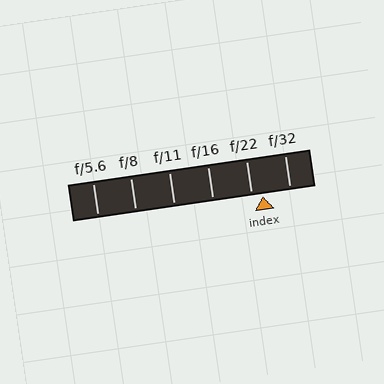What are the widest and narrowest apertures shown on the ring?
The widest aperture shown is f/5.6 and the narrowest is f/32.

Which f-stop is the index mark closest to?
The index mark is closest to f/22.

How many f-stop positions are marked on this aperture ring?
There are 6 f-stop positions marked.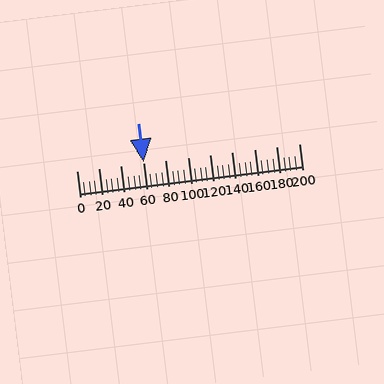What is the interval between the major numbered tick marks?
The major tick marks are spaced 20 units apart.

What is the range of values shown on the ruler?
The ruler shows values from 0 to 200.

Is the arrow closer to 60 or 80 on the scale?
The arrow is closer to 60.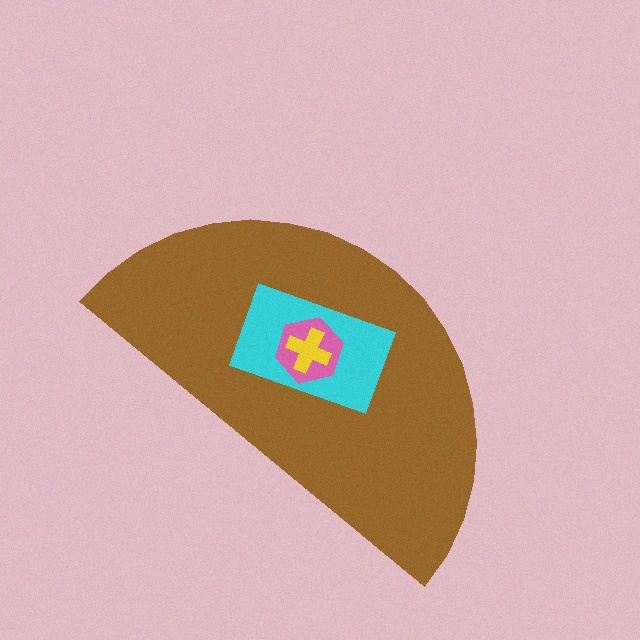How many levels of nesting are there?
4.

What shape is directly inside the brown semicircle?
The cyan rectangle.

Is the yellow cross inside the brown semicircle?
Yes.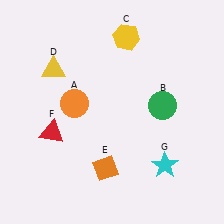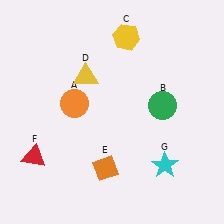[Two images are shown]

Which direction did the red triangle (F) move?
The red triangle (F) moved down.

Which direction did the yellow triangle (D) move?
The yellow triangle (D) moved right.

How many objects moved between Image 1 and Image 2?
2 objects moved between the two images.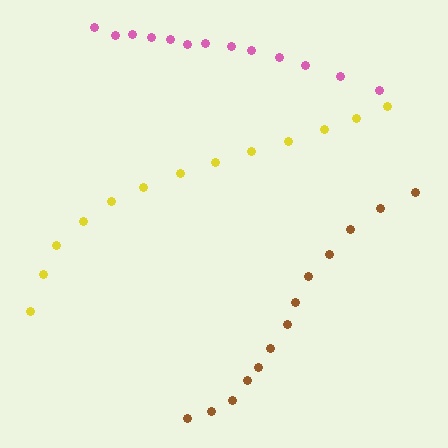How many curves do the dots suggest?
There are 3 distinct paths.